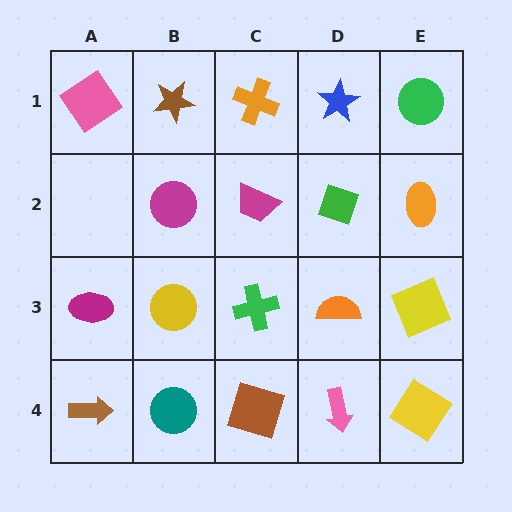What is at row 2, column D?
A green diamond.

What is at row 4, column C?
A brown square.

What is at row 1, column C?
An orange cross.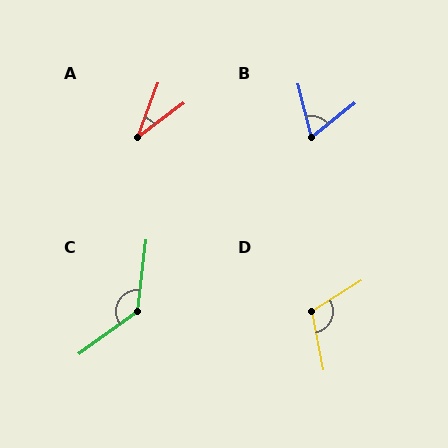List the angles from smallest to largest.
A (33°), B (66°), D (111°), C (132°).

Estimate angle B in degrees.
Approximately 66 degrees.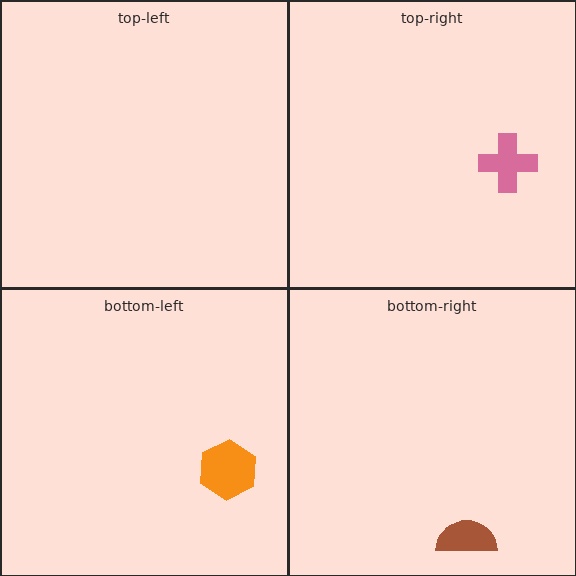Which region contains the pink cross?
The top-right region.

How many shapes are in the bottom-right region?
1.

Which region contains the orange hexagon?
The bottom-left region.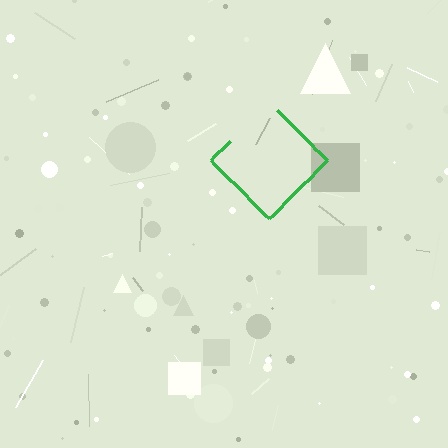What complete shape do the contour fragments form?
The contour fragments form a diamond.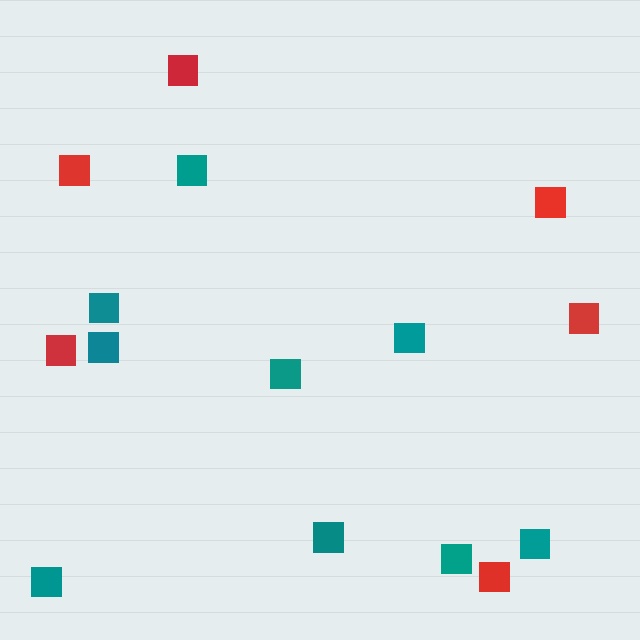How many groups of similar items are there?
There are 2 groups: one group of red squares (6) and one group of teal squares (9).